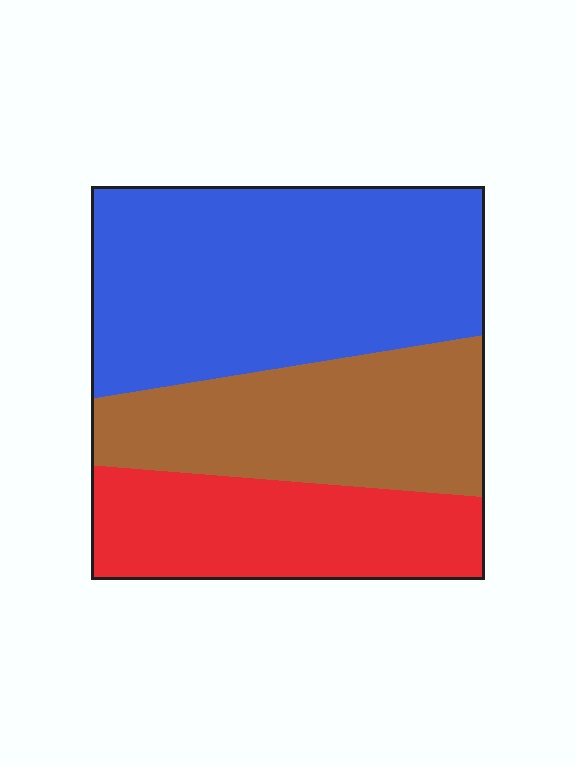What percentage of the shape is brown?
Brown covers 29% of the shape.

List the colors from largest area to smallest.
From largest to smallest: blue, brown, red.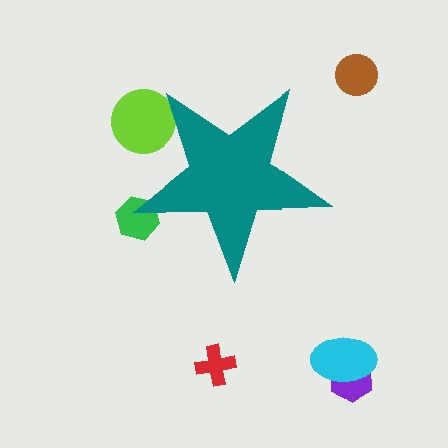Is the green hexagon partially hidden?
Yes, the green hexagon is partially hidden behind the teal star.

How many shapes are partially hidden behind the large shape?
2 shapes are partially hidden.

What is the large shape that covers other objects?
A teal star.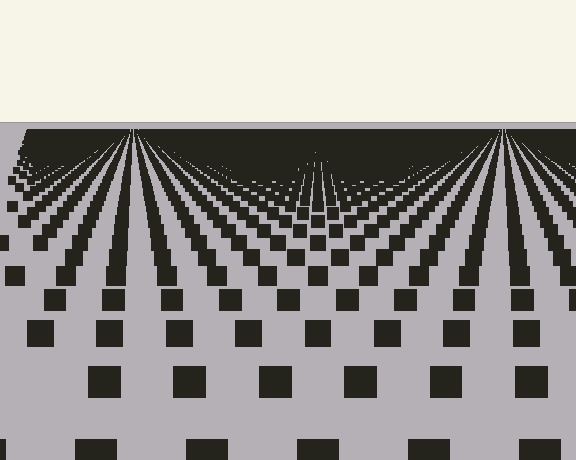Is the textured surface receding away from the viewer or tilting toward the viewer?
The surface is receding away from the viewer. Texture elements get smaller and denser toward the top.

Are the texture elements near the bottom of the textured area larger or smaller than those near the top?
Larger. Near the bottom, elements are closer to the viewer and appear at a bigger on-screen size.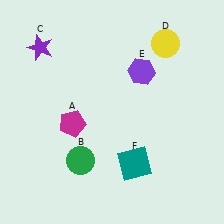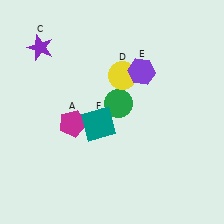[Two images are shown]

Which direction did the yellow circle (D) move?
The yellow circle (D) moved left.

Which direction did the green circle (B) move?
The green circle (B) moved up.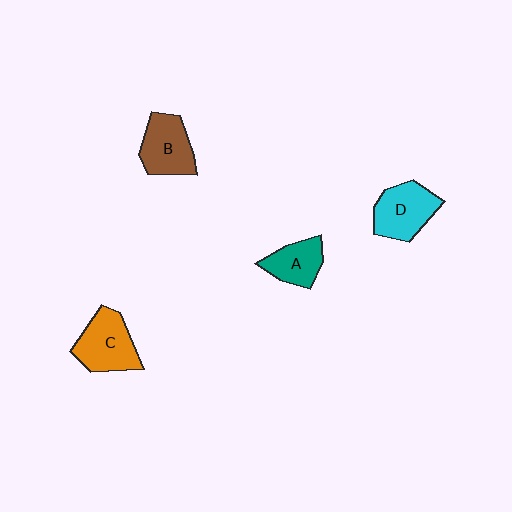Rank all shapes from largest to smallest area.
From largest to smallest: C (orange), D (cyan), B (brown), A (teal).